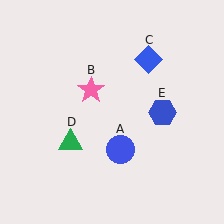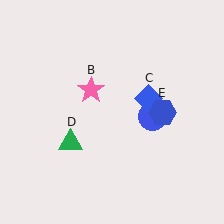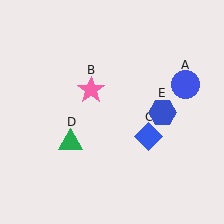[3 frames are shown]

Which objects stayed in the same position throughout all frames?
Pink star (object B) and green triangle (object D) and blue hexagon (object E) remained stationary.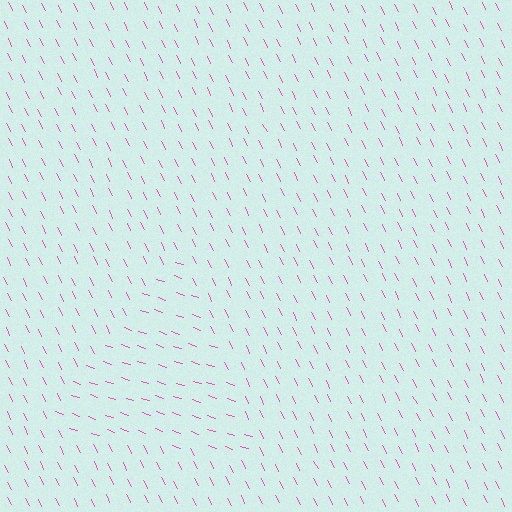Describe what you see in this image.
The image is filled with small pink line segments. A triangle region in the image has lines oriented differently from the surrounding lines, creating a visible texture boundary.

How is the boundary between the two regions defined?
The boundary is defined purely by a change in line orientation (approximately 45 degrees difference). All lines are the same color and thickness.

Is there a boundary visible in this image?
Yes, there is a texture boundary formed by a change in line orientation.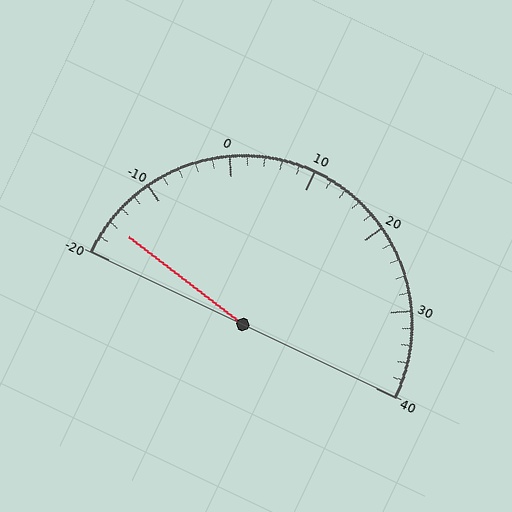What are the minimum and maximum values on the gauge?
The gauge ranges from -20 to 40.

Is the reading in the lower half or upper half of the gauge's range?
The reading is in the lower half of the range (-20 to 40).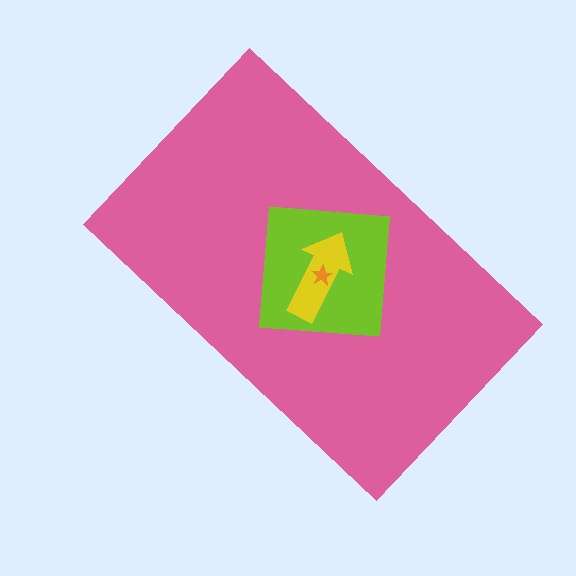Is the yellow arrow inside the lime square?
Yes.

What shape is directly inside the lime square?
The yellow arrow.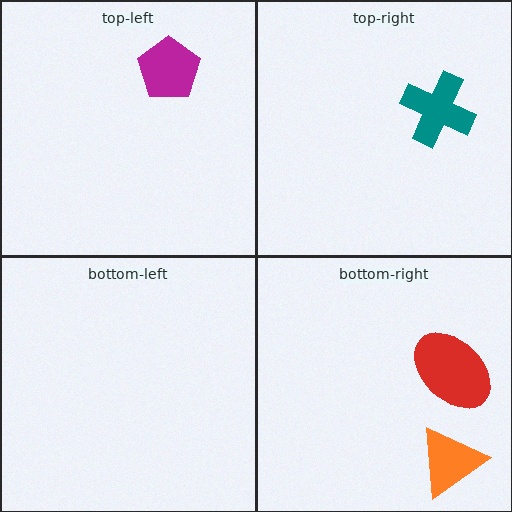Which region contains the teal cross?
The top-right region.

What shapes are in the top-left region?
The magenta pentagon.